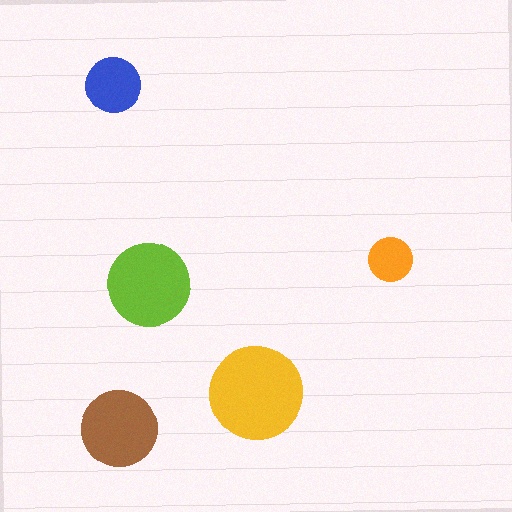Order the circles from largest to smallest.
the yellow one, the lime one, the brown one, the blue one, the orange one.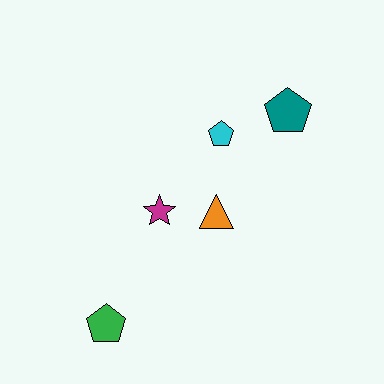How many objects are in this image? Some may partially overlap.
There are 5 objects.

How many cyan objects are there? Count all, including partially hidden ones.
There is 1 cyan object.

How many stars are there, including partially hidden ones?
There is 1 star.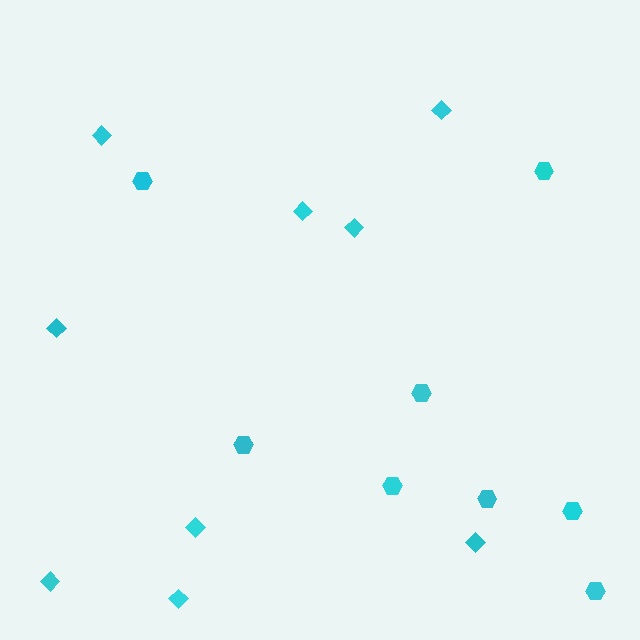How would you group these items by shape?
There are 2 groups: one group of diamonds (9) and one group of hexagons (8).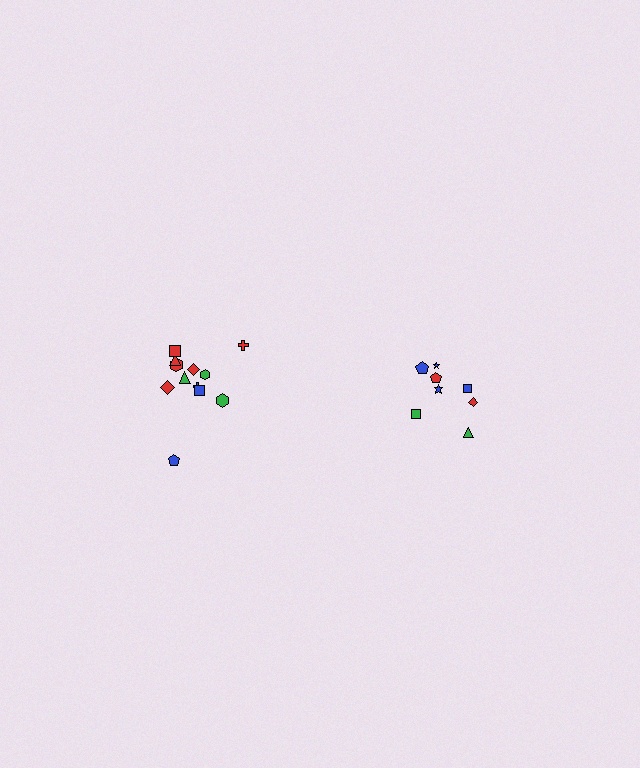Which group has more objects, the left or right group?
The left group.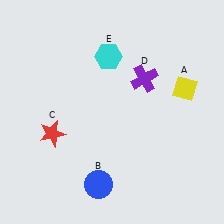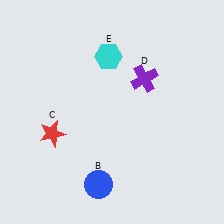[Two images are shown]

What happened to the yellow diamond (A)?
The yellow diamond (A) was removed in Image 2. It was in the top-right area of Image 1.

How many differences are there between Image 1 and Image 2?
There is 1 difference between the two images.